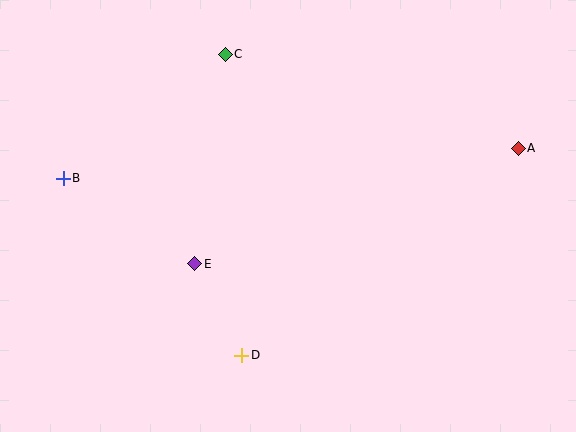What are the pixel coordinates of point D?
Point D is at (242, 355).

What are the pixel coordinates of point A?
Point A is at (518, 148).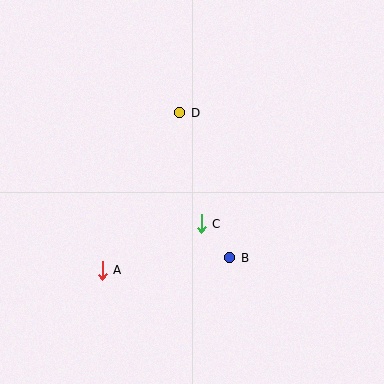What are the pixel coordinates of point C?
Point C is at (201, 224).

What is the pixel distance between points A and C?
The distance between A and C is 109 pixels.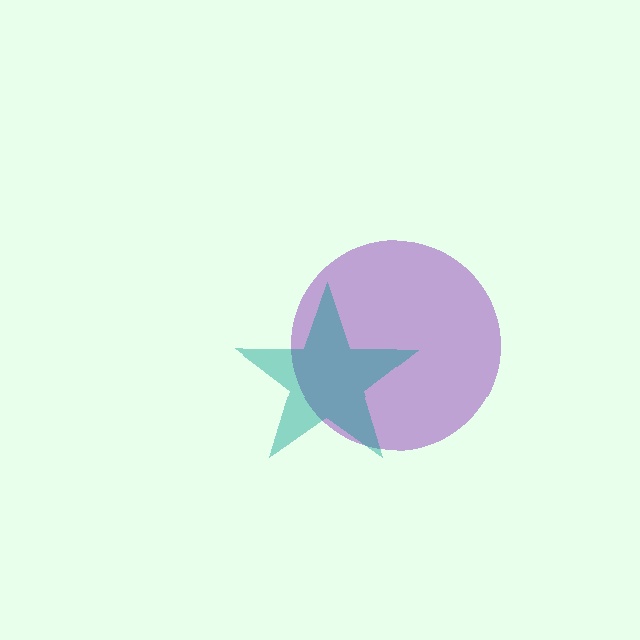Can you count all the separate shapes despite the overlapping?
Yes, there are 2 separate shapes.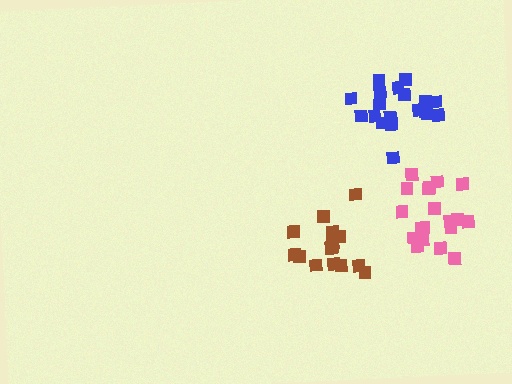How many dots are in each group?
Group 1: 19 dots, Group 2: 15 dots, Group 3: 19 dots (53 total).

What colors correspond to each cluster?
The clusters are colored: blue, brown, pink.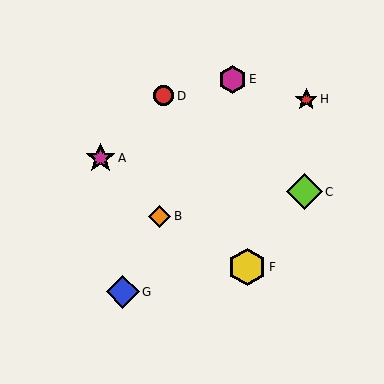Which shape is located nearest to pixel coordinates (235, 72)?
The magenta hexagon (labeled E) at (232, 79) is nearest to that location.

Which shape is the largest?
The yellow hexagon (labeled F) is the largest.